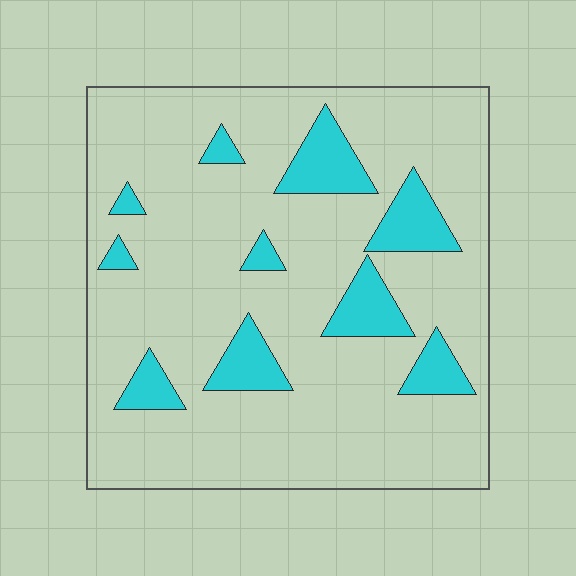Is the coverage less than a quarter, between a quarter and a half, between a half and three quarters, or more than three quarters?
Less than a quarter.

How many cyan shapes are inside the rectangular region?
10.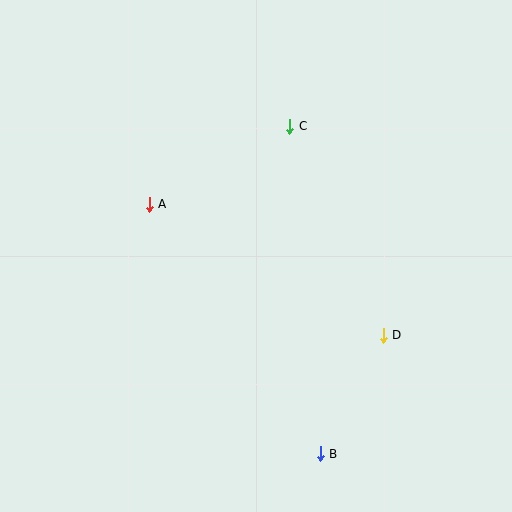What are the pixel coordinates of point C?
Point C is at (290, 127).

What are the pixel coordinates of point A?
Point A is at (149, 204).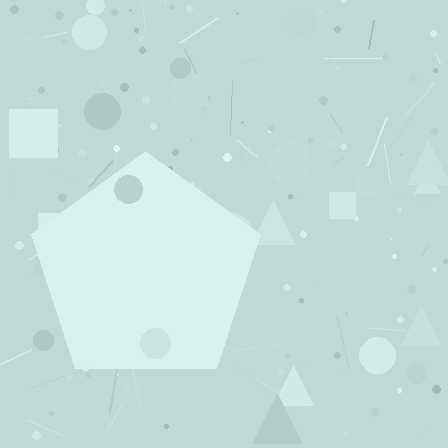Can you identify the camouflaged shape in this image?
The camouflaged shape is a pentagon.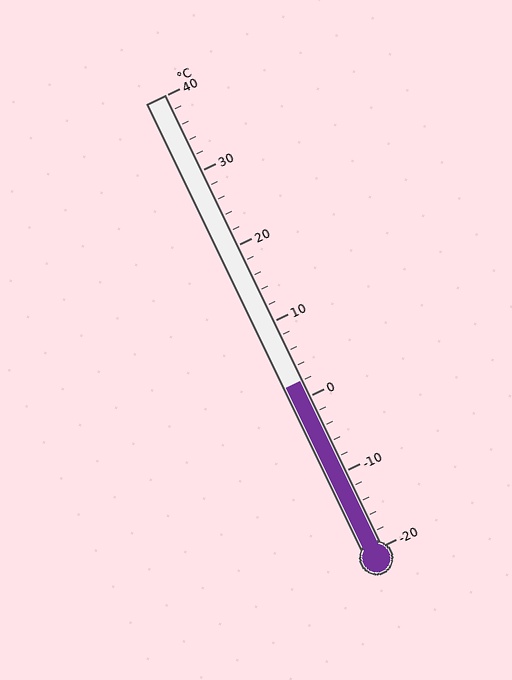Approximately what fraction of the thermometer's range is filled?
The thermometer is filled to approximately 35% of its range.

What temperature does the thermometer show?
The thermometer shows approximately 2°C.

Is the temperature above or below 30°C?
The temperature is below 30°C.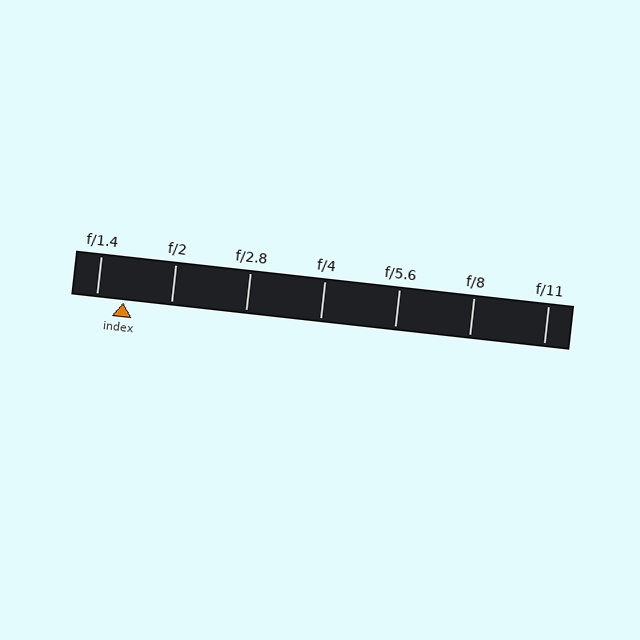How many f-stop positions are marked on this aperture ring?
There are 7 f-stop positions marked.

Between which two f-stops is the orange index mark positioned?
The index mark is between f/1.4 and f/2.